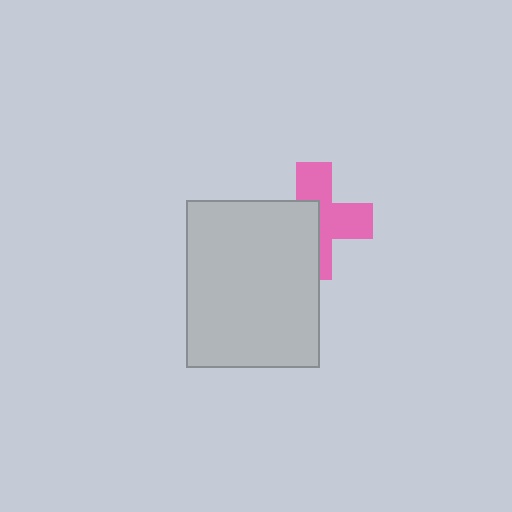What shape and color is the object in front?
The object in front is a light gray rectangle.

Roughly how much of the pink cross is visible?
About half of it is visible (roughly 53%).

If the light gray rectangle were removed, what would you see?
You would see the complete pink cross.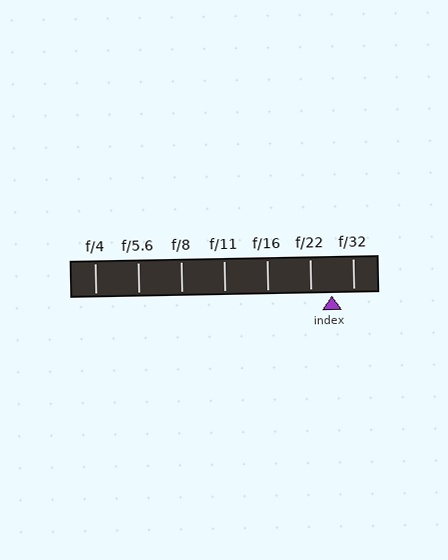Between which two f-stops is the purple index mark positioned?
The index mark is between f/22 and f/32.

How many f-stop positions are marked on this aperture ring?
There are 7 f-stop positions marked.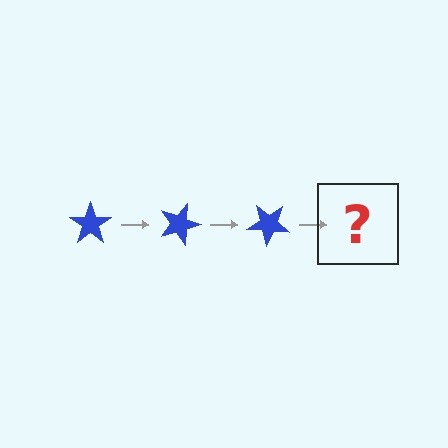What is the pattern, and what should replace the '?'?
The pattern is that the star rotates 20 degrees each step. The '?' should be a blue star rotated 60 degrees.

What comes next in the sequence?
The next element should be a blue star rotated 60 degrees.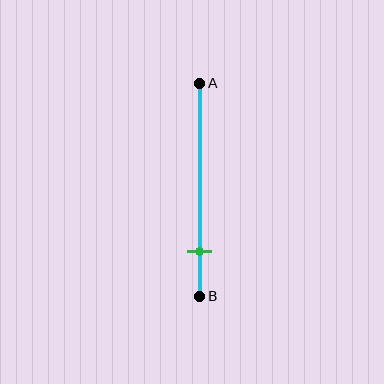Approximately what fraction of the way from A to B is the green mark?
The green mark is approximately 80% of the way from A to B.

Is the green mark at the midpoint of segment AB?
No, the mark is at about 80% from A, not at the 50% midpoint.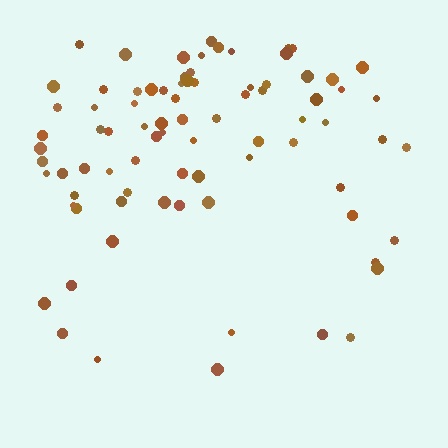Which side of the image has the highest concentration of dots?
The top.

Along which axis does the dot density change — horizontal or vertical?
Vertical.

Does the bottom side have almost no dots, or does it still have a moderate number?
Still a moderate number, just noticeably fewer than the top.